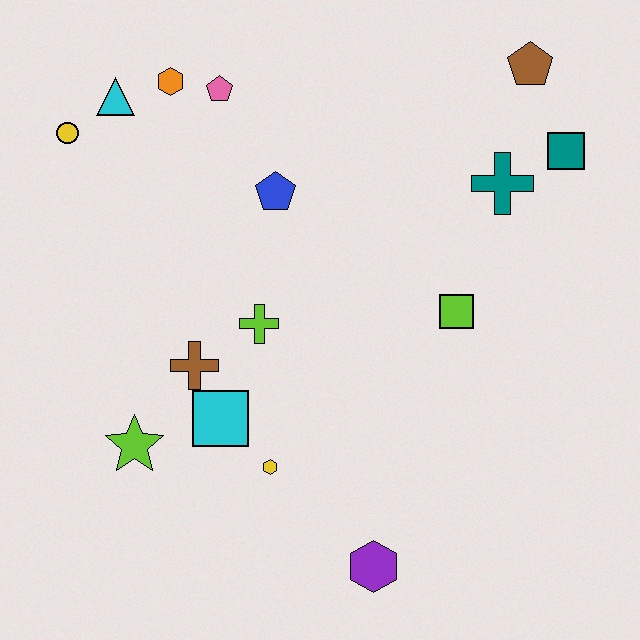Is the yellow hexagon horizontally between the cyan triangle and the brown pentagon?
Yes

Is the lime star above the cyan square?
No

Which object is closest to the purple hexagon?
The yellow hexagon is closest to the purple hexagon.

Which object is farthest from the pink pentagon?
The purple hexagon is farthest from the pink pentagon.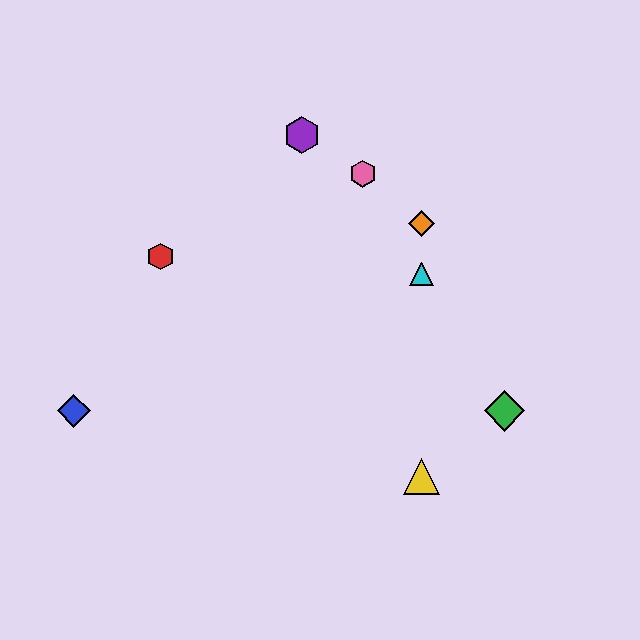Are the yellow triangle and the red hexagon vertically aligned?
No, the yellow triangle is at x≈421 and the red hexagon is at x≈160.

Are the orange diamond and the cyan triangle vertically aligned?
Yes, both are at x≈421.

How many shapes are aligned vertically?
3 shapes (the yellow triangle, the orange diamond, the cyan triangle) are aligned vertically.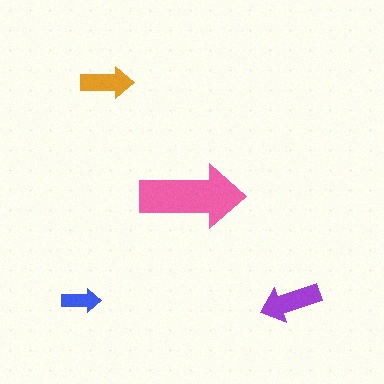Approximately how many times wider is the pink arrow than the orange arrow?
About 2 times wider.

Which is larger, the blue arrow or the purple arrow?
The purple one.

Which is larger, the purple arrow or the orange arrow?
The purple one.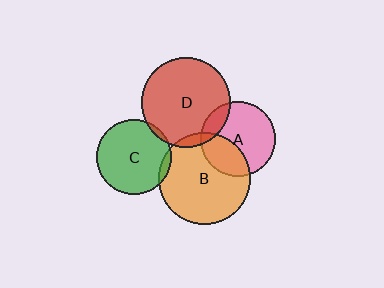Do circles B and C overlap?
Yes.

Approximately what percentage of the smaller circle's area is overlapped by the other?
Approximately 5%.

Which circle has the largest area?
Circle B (orange).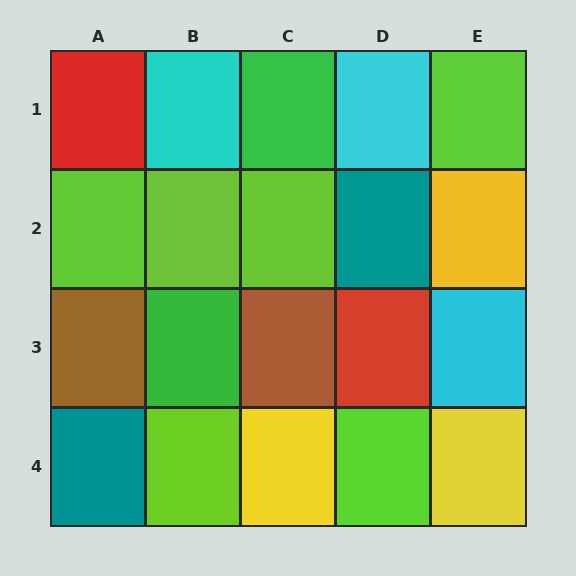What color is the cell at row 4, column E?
Yellow.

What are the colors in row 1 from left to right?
Red, cyan, green, cyan, lime.